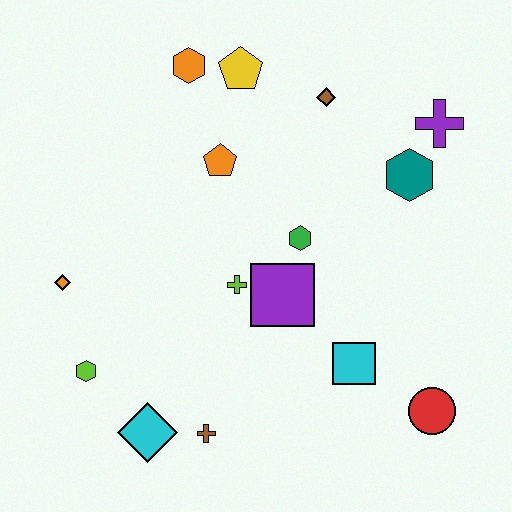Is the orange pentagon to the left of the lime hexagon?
No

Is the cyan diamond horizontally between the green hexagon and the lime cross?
No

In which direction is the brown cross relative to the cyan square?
The brown cross is to the left of the cyan square.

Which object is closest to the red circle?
The cyan square is closest to the red circle.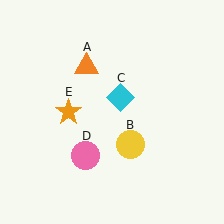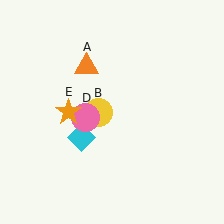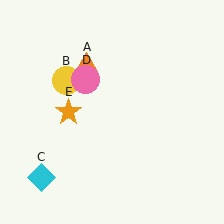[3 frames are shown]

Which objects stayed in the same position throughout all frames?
Orange triangle (object A) and orange star (object E) remained stationary.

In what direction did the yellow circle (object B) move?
The yellow circle (object B) moved up and to the left.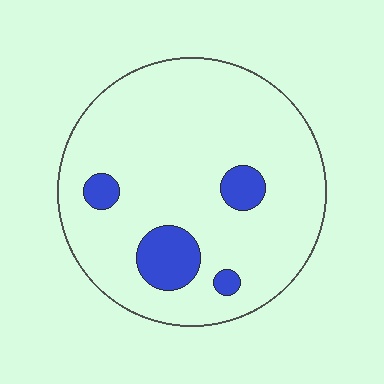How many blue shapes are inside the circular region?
4.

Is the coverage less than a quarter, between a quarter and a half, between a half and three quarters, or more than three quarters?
Less than a quarter.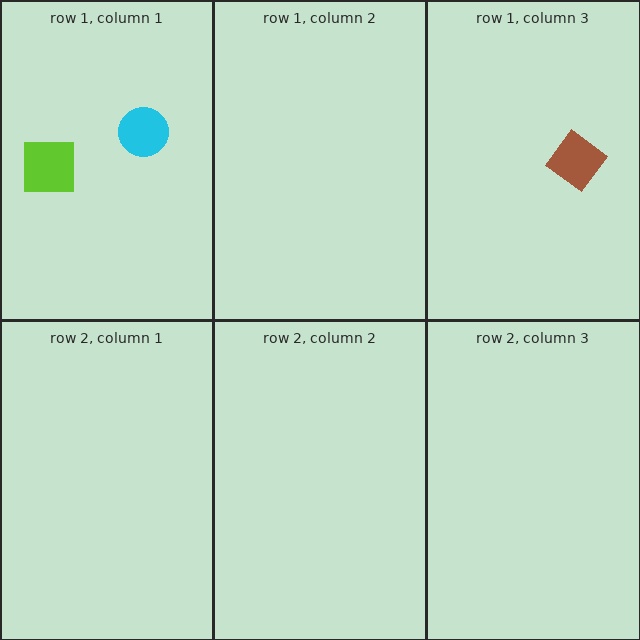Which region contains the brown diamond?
The row 1, column 3 region.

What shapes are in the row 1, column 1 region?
The cyan circle, the lime square.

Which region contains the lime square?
The row 1, column 1 region.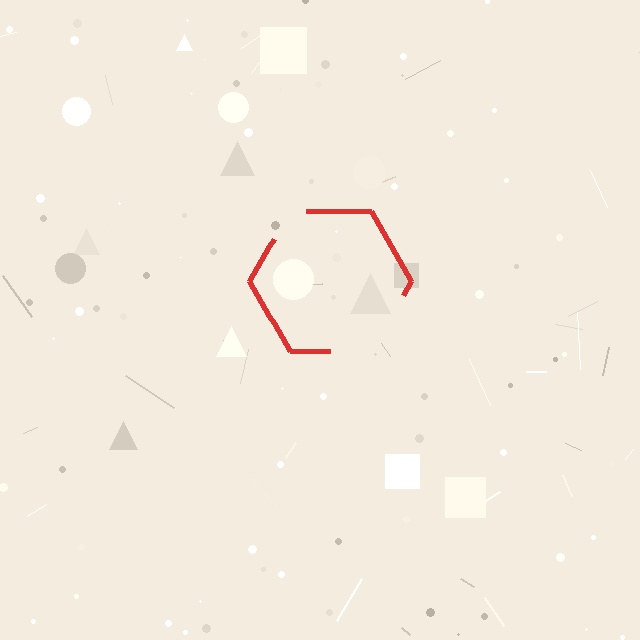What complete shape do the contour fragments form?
The contour fragments form a hexagon.